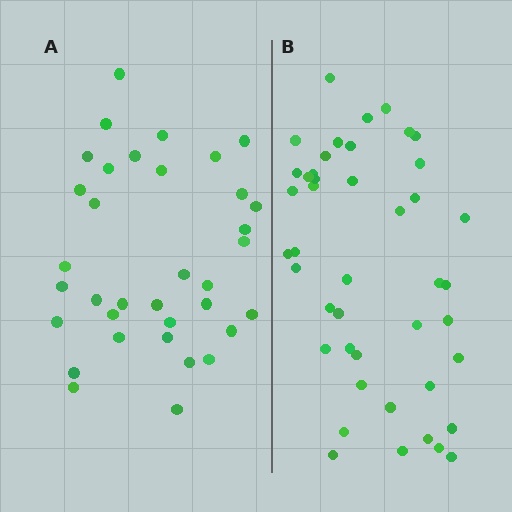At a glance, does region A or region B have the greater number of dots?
Region B (the right region) has more dots.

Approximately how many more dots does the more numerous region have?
Region B has roughly 8 or so more dots than region A.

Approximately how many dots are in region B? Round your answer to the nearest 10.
About 40 dots. (The exact count is 44, which rounds to 40.)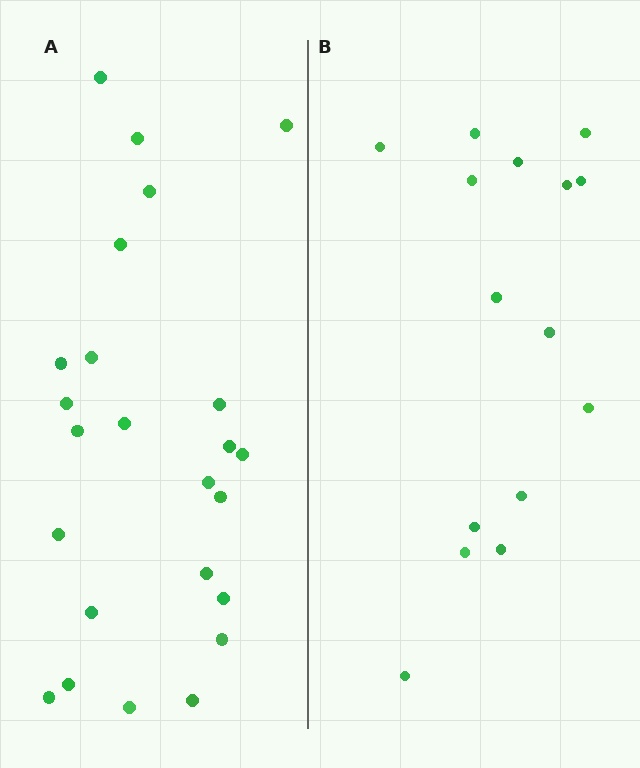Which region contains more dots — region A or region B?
Region A (the left region) has more dots.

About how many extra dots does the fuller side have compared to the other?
Region A has roughly 8 or so more dots than region B.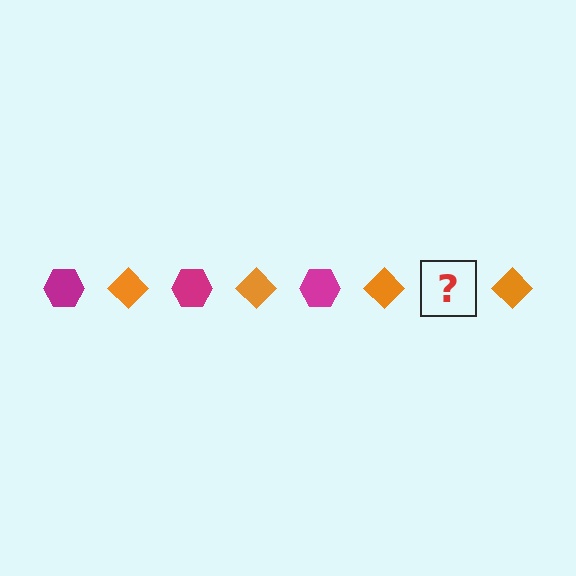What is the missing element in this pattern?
The missing element is a magenta hexagon.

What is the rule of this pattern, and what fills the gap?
The rule is that the pattern alternates between magenta hexagon and orange diamond. The gap should be filled with a magenta hexagon.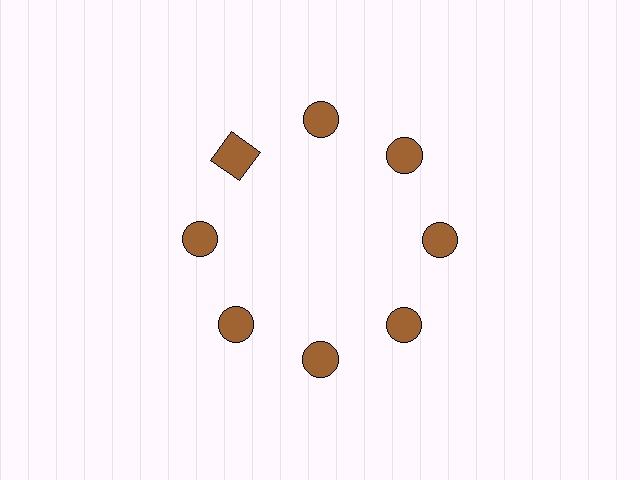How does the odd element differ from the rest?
It has a different shape: square instead of circle.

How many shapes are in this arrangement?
There are 8 shapes arranged in a ring pattern.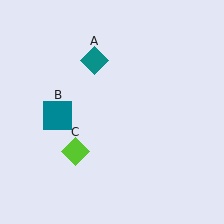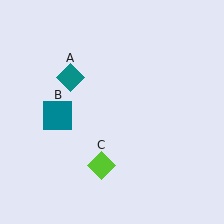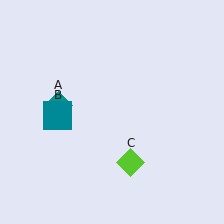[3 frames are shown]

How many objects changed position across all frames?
2 objects changed position: teal diamond (object A), lime diamond (object C).